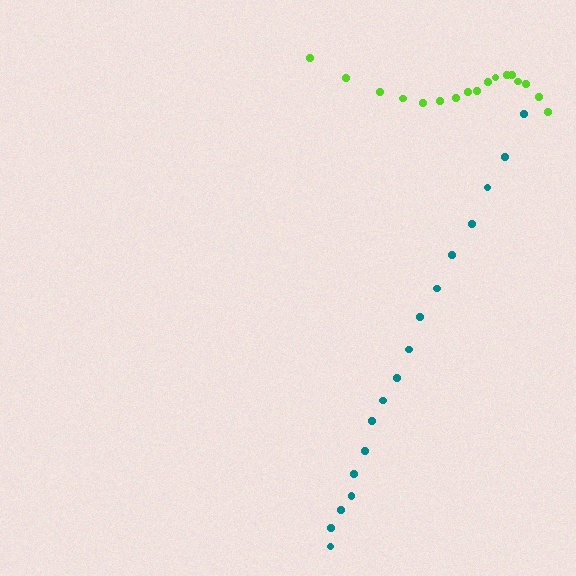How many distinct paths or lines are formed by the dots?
There are 2 distinct paths.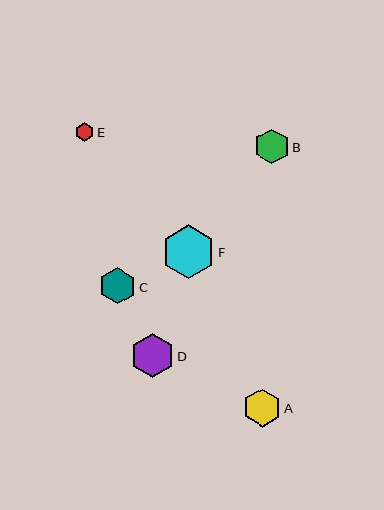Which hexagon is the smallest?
Hexagon E is the smallest with a size of approximately 18 pixels.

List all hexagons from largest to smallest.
From largest to smallest: F, D, A, C, B, E.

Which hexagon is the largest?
Hexagon F is the largest with a size of approximately 54 pixels.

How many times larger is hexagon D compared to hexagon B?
Hexagon D is approximately 1.3 times the size of hexagon B.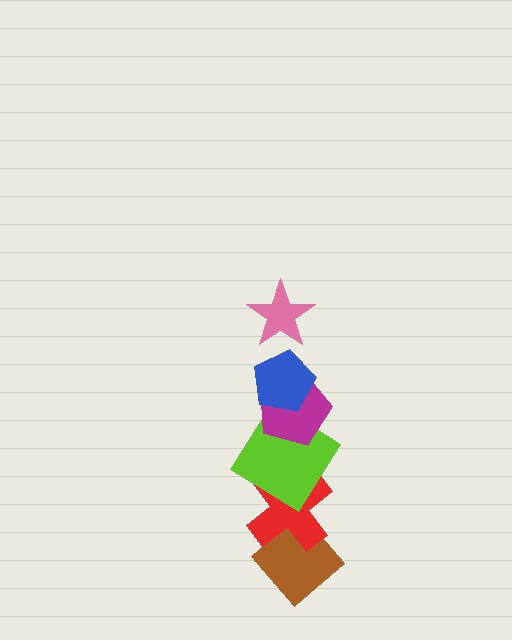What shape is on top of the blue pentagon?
The pink star is on top of the blue pentagon.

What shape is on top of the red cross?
The lime diamond is on top of the red cross.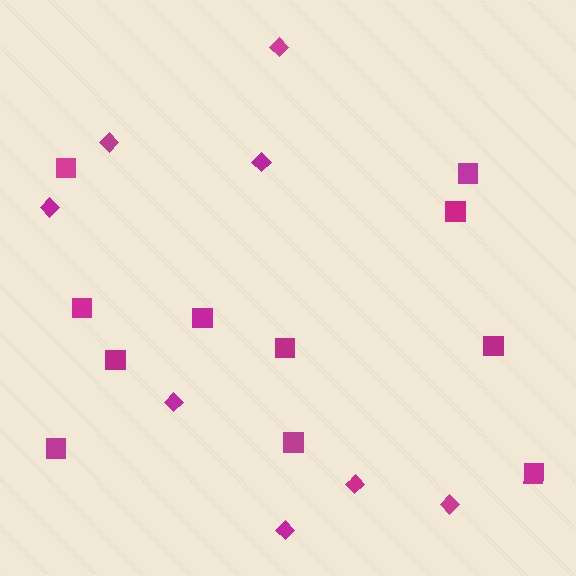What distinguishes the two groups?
There are 2 groups: one group of diamonds (8) and one group of squares (11).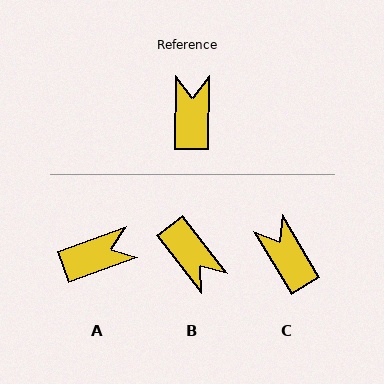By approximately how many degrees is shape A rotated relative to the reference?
Approximately 70 degrees clockwise.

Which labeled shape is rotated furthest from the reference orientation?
B, about 142 degrees away.